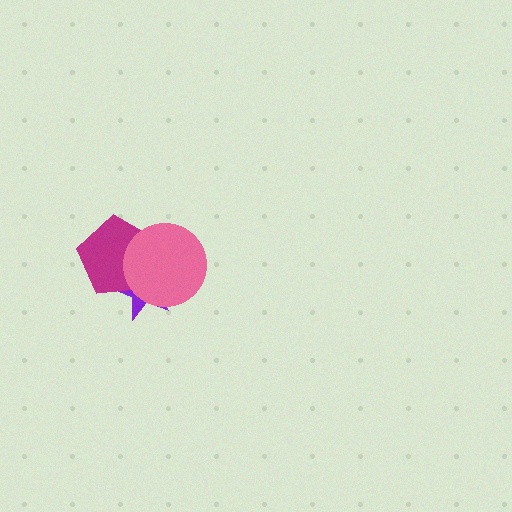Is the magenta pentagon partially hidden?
Yes, it is partially covered by another shape.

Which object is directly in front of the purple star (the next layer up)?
The magenta pentagon is directly in front of the purple star.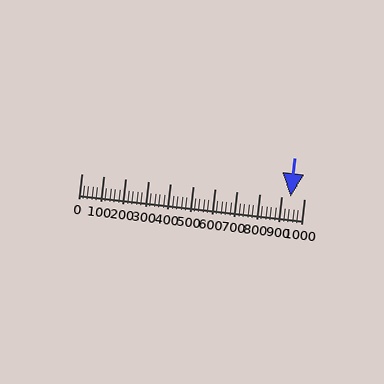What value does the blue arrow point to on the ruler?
The blue arrow points to approximately 941.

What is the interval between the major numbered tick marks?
The major tick marks are spaced 100 units apart.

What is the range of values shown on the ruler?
The ruler shows values from 0 to 1000.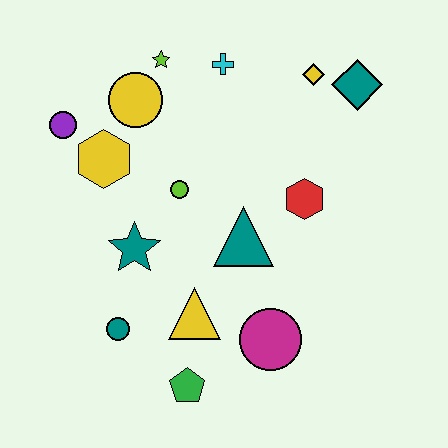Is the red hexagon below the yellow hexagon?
Yes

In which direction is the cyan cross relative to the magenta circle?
The cyan cross is above the magenta circle.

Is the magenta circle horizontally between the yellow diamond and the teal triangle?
Yes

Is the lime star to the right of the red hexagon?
No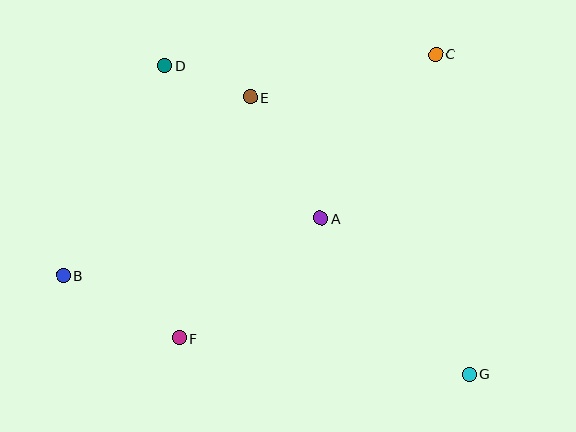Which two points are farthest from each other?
Points B and C are farthest from each other.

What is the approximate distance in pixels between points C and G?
The distance between C and G is approximately 321 pixels.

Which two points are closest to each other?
Points D and E are closest to each other.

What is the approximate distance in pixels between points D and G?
The distance between D and G is approximately 433 pixels.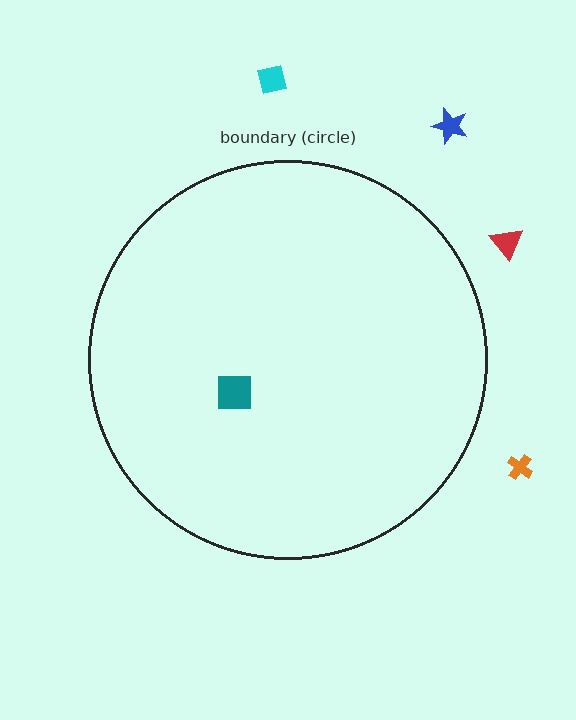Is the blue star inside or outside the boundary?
Outside.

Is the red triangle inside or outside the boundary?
Outside.